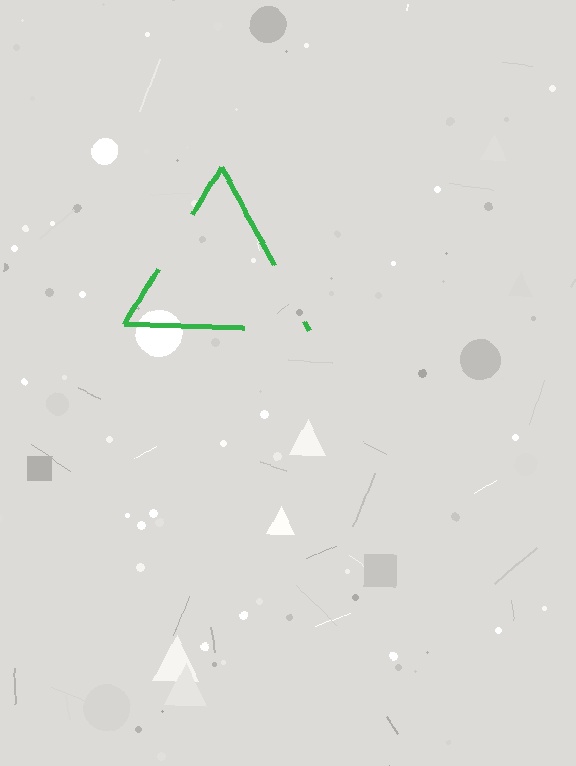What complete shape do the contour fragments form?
The contour fragments form a triangle.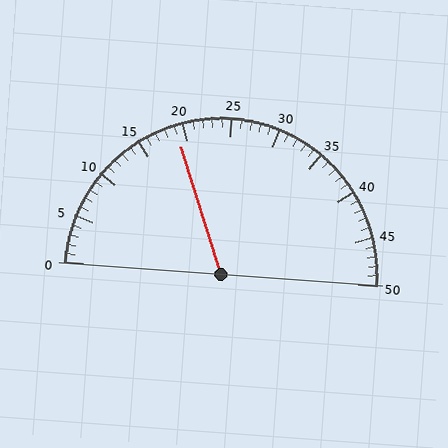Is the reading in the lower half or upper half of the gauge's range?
The reading is in the lower half of the range (0 to 50).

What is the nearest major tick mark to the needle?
The nearest major tick mark is 20.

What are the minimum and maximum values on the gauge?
The gauge ranges from 0 to 50.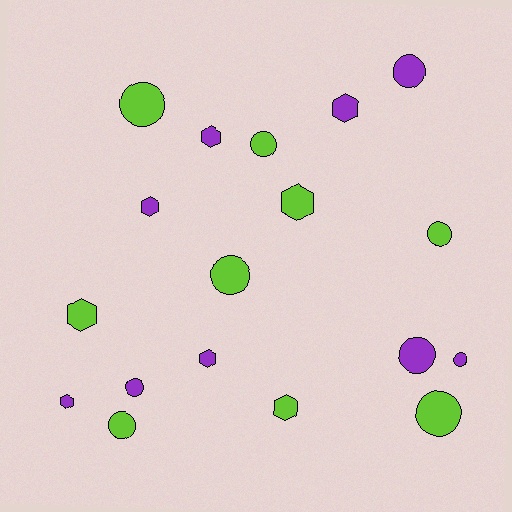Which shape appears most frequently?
Circle, with 10 objects.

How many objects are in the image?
There are 18 objects.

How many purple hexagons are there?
There are 5 purple hexagons.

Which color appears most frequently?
Lime, with 9 objects.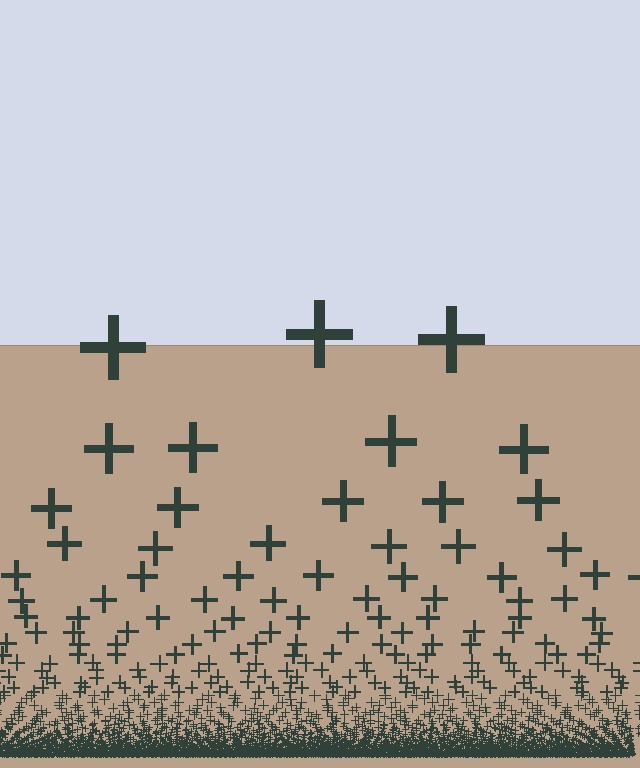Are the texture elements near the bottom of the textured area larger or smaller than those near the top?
Smaller. The gradient is inverted — elements near the bottom are smaller and denser.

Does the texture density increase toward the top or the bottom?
Density increases toward the bottom.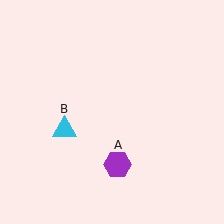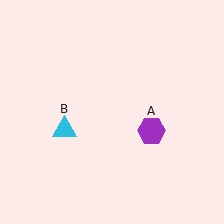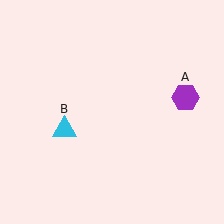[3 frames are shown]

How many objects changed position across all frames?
1 object changed position: purple hexagon (object A).